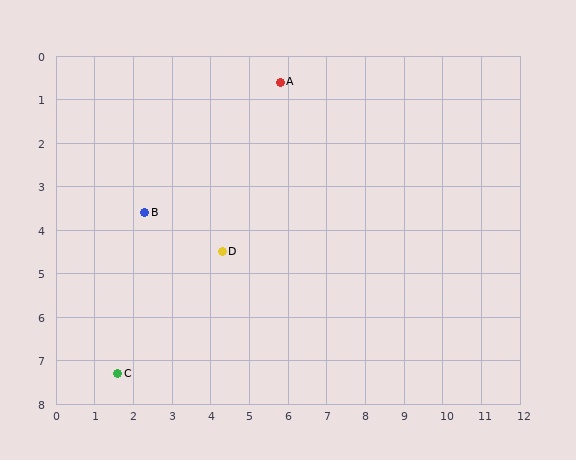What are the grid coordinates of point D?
Point D is at approximately (4.3, 4.5).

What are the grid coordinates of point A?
Point A is at approximately (5.8, 0.6).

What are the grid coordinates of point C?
Point C is at approximately (1.6, 7.3).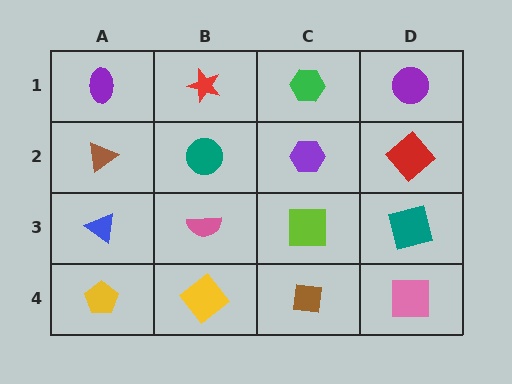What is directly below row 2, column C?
A lime square.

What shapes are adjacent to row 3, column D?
A red diamond (row 2, column D), a pink square (row 4, column D), a lime square (row 3, column C).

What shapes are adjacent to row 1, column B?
A teal circle (row 2, column B), a purple ellipse (row 1, column A), a green hexagon (row 1, column C).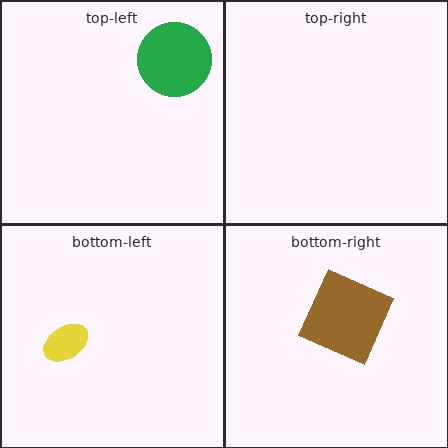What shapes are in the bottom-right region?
The brown square.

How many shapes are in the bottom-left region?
1.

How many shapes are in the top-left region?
1.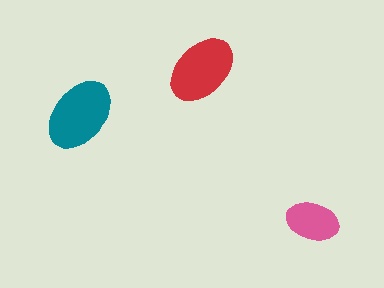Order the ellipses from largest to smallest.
the teal one, the red one, the pink one.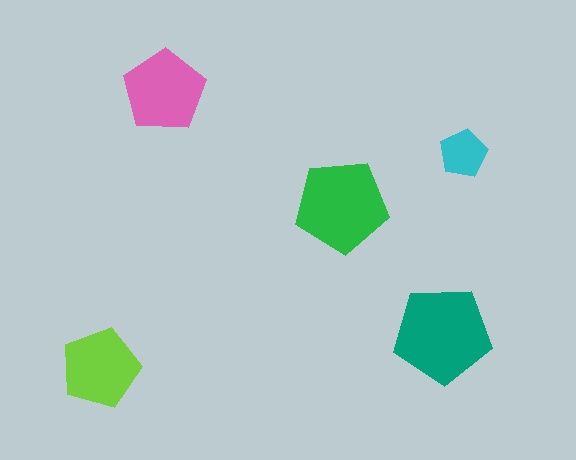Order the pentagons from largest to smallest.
the teal one, the green one, the pink one, the lime one, the cyan one.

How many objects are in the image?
There are 5 objects in the image.